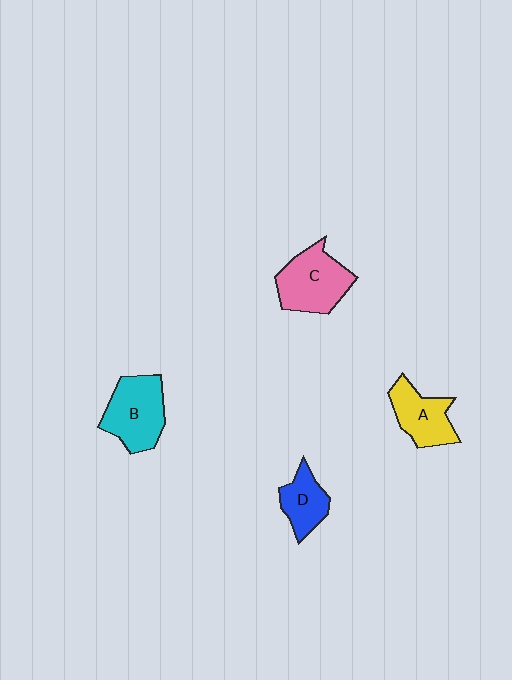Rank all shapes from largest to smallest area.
From largest to smallest: B (cyan), C (pink), A (yellow), D (blue).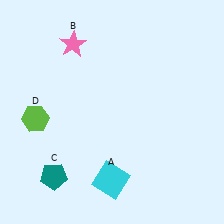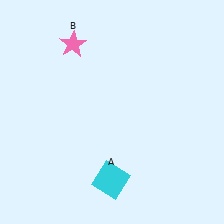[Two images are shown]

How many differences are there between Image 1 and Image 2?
There are 2 differences between the two images.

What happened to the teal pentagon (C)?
The teal pentagon (C) was removed in Image 2. It was in the bottom-left area of Image 1.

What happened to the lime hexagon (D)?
The lime hexagon (D) was removed in Image 2. It was in the bottom-left area of Image 1.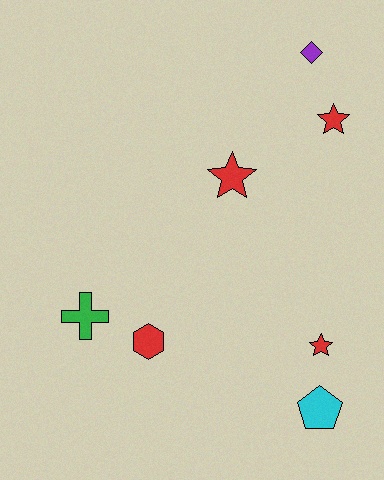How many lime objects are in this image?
There are no lime objects.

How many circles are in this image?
There are no circles.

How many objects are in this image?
There are 7 objects.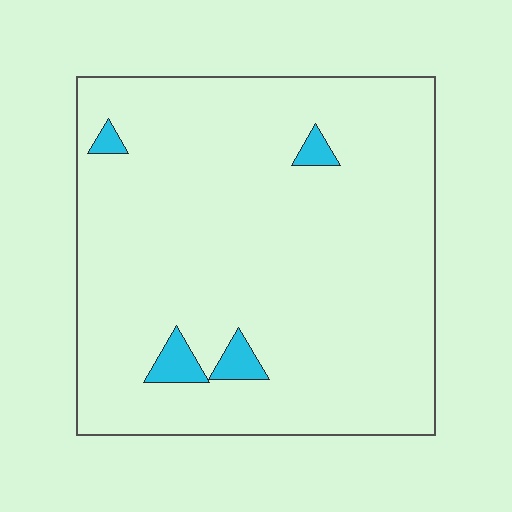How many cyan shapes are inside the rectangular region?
4.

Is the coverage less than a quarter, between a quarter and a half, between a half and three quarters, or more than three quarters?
Less than a quarter.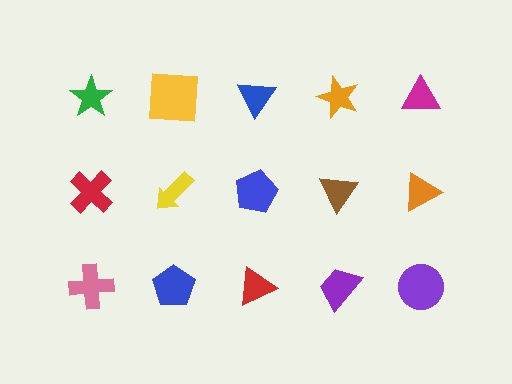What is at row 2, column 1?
A red cross.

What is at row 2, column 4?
A brown triangle.